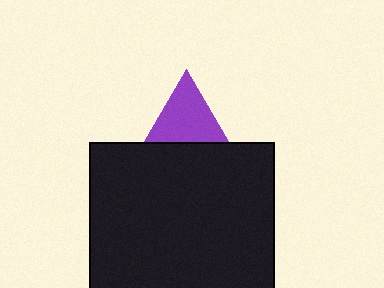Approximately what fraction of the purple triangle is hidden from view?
Roughly 43% of the purple triangle is hidden behind the black square.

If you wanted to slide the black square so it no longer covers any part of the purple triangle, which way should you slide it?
Slide it down — that is the most direct way to separate the two shapes.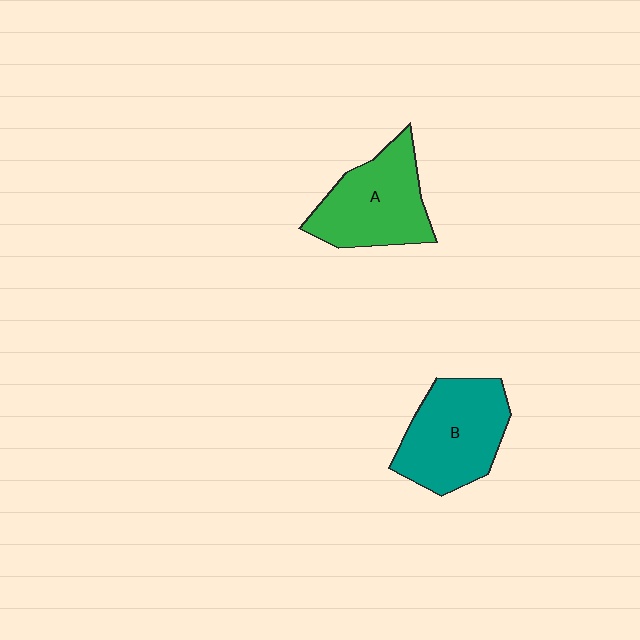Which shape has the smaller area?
Shape A (green).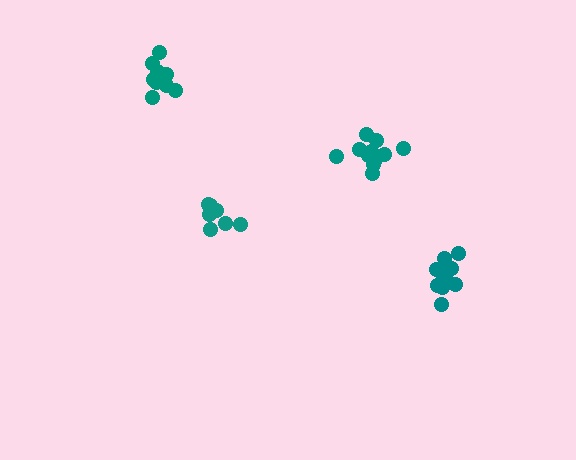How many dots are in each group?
Group 1: 8 dots, Group 2: 12 dots, Group 3: 11 dots, Group 4: 11 dots (42 total).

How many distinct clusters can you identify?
There are 4 distinct clusters.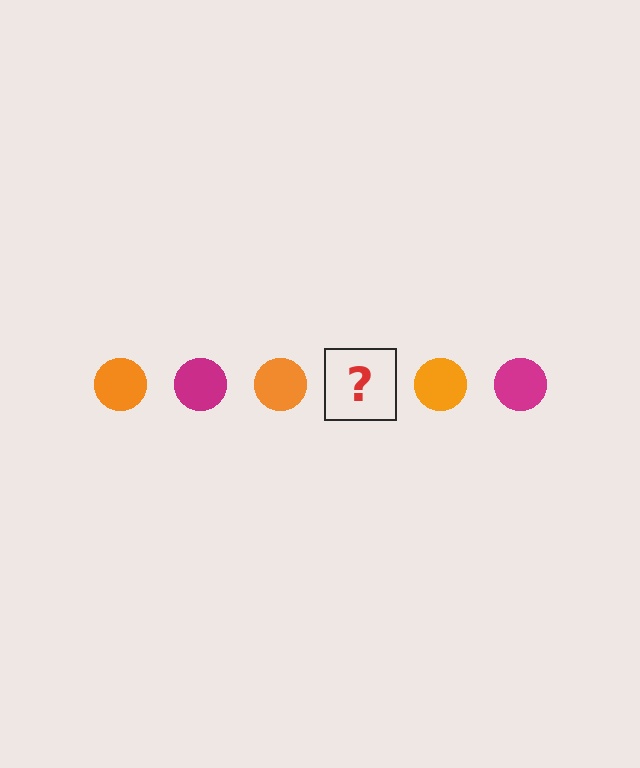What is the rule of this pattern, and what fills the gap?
The rule is that the pattern cycles through orange, magenta circles. The gap should be filled with a magenta circle.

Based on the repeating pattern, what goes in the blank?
The blank should be a magenta circle.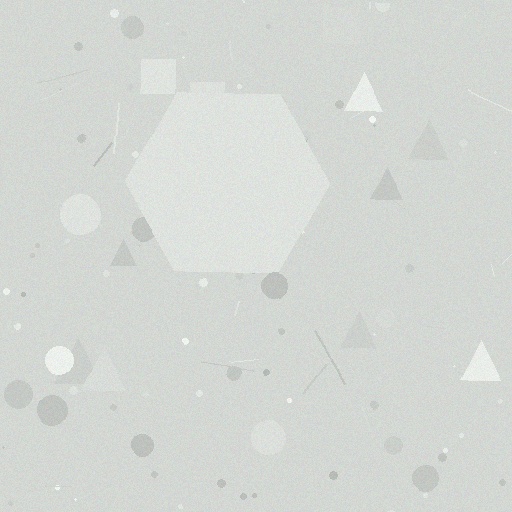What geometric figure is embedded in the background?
A hexagon is embedded in the background.